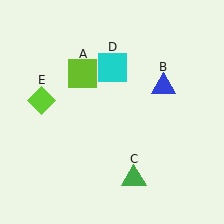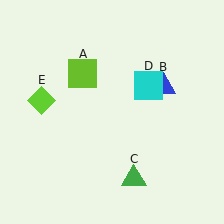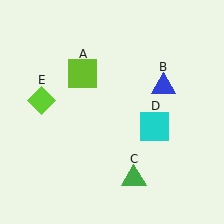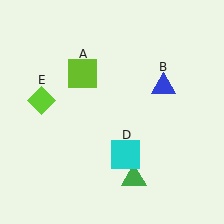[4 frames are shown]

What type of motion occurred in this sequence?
The cyan square (object D) rotated clockwise around the center of the scene.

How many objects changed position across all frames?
1 object changed position: cyan square (object D).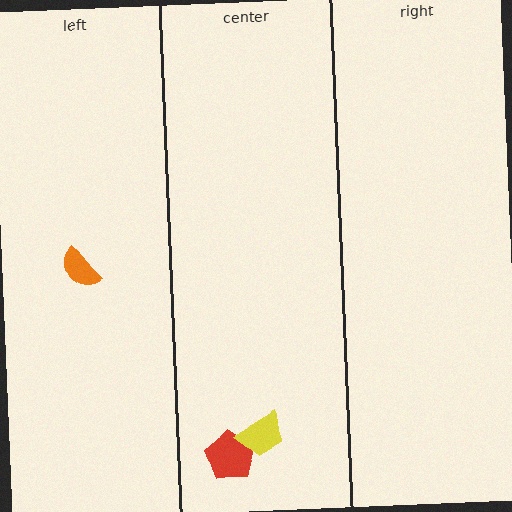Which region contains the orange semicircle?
The left region.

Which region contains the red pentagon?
The center region.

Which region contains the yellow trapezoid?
The center region.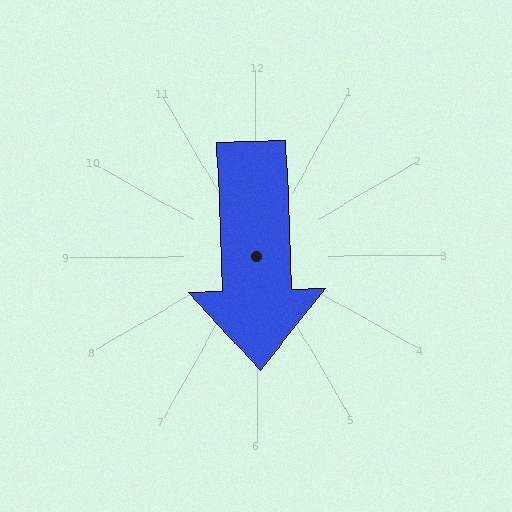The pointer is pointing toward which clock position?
Roughly 6 o'clock.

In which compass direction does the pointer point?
South.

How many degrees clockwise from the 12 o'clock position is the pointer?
Approximately 178 degrees.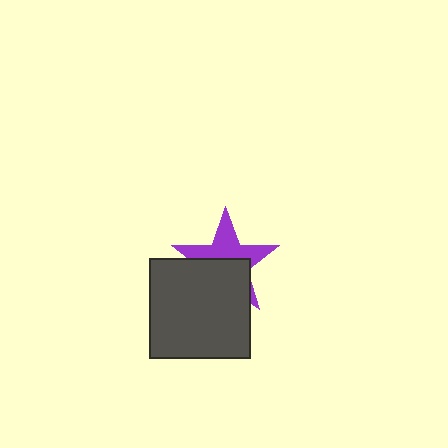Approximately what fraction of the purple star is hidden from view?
Roughly 53% of the purple star is hidden behind the dark gray square.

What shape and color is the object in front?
The object in front is a dark gray square.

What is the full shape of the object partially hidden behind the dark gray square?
The partially hidden object is a purple star.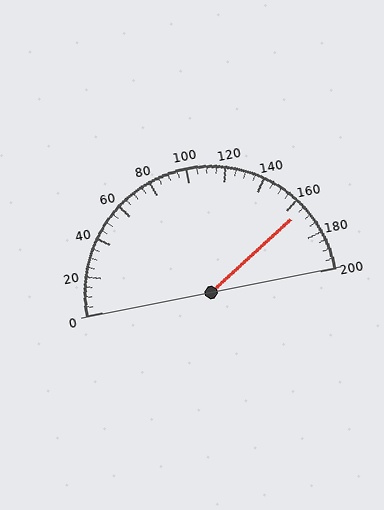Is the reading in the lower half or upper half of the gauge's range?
The reading is in the upper half of the range (0 to 200).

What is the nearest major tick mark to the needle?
The nearest major tick mark is 160.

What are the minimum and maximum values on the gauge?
The gauge ranges from 0 to 200.